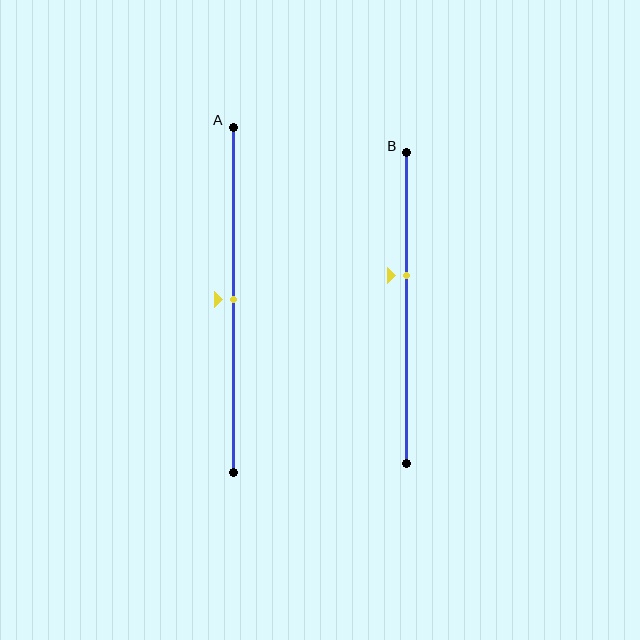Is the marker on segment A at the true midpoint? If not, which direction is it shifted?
Yes, the marker on segment A is at the true midpoint.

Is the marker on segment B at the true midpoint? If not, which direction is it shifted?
No, the marker on segment B is shifted upward by about 10% of the segment length.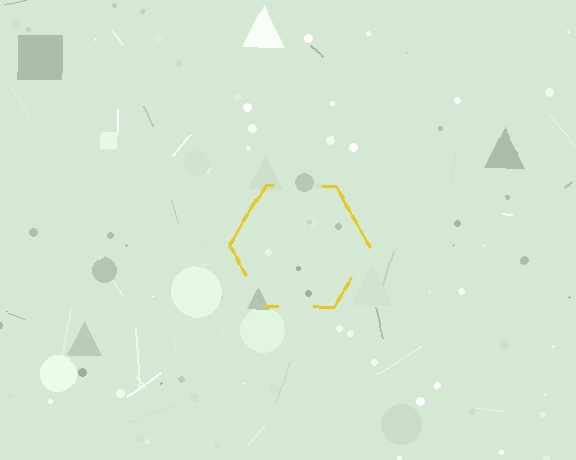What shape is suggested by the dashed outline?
The dashed outline suggests a hexagon.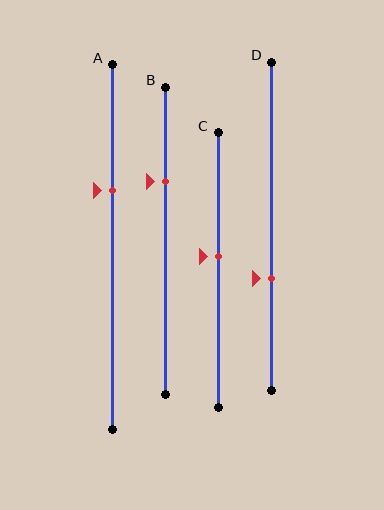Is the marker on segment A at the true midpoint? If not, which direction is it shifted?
No, the marker on segment A is shifted upward by about 16% of the segment length.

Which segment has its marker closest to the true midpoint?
Segment C has its marker closest to the true midpoint.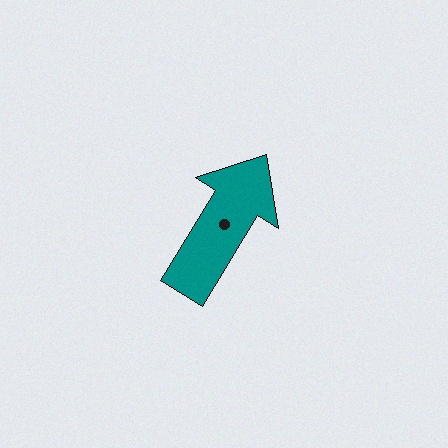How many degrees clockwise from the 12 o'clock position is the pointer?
Approximately 31 degrees.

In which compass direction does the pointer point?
Northeast.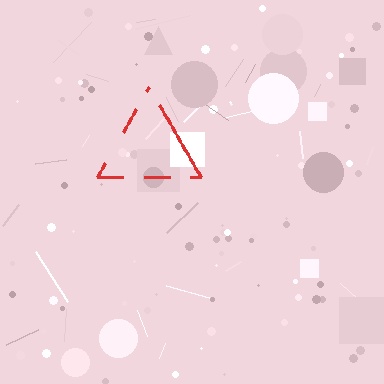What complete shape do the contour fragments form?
The contour fragments form a triangle.